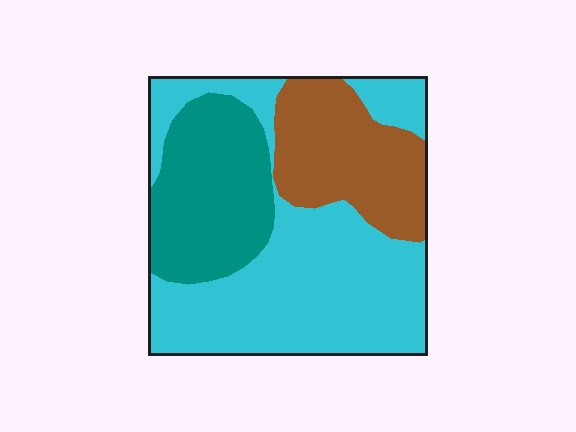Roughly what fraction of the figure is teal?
Teal takes up about one quarter (1/4) of the figure.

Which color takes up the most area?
Cyan, at roughly 50%.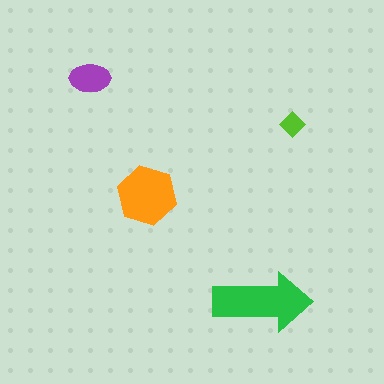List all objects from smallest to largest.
The lime diamond, the purple ellipse, the orange hexagon, the green arrow.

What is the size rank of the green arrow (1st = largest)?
1st.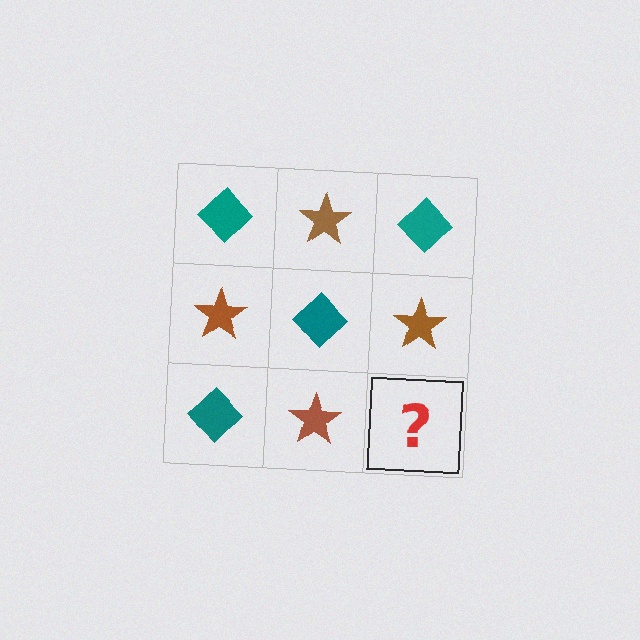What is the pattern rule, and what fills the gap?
The rule is that it alternates teal diamond and brown star in a checkerboard pattern. The gap should be filled with a teal diamond.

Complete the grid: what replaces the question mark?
The question mark should be replaced with a teal diamond.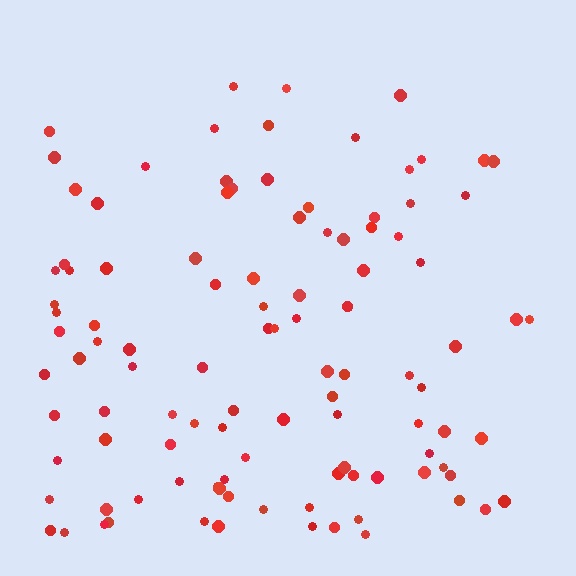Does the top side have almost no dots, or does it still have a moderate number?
Still a moderate number, just noticeably fewer than the bottom.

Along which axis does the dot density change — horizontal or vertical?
Vertical.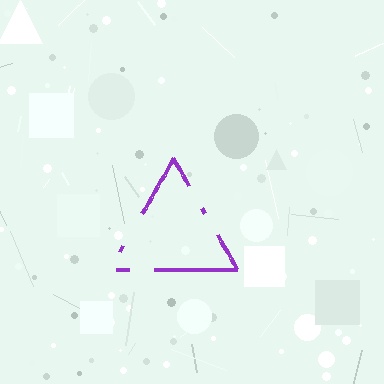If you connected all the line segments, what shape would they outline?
They would outline a triangle.